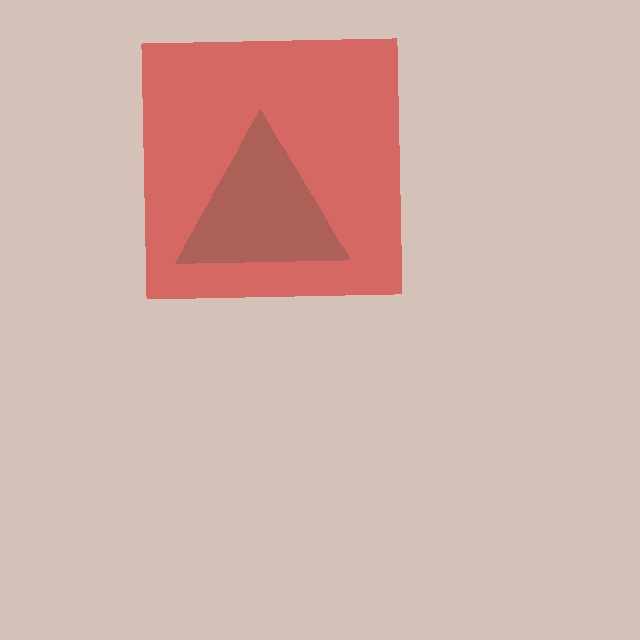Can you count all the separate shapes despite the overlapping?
Yes, there are 2 separate shapes.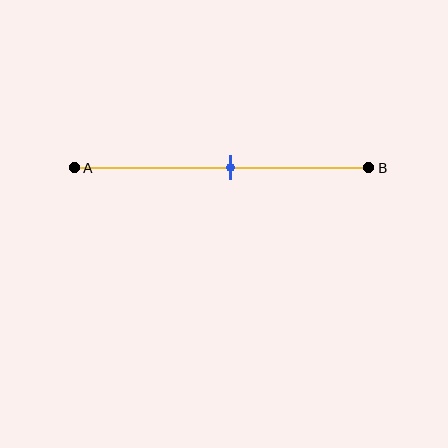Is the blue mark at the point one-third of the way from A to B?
No, the mark is at about 55% from A, not at the 33% one-third point.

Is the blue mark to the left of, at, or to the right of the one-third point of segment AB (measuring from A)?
The blue mark is to the right of the one-third point of segment AB.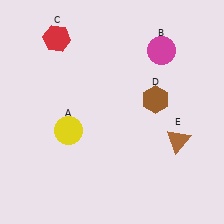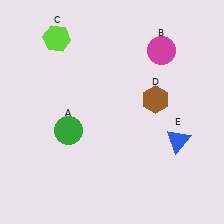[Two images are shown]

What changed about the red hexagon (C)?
In Image 1, C is red. In Image 2, it changed to lime.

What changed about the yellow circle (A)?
In Image 1, A is yellow. In Image 2, it changed to green.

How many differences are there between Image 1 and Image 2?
There are 3 differences between the two images.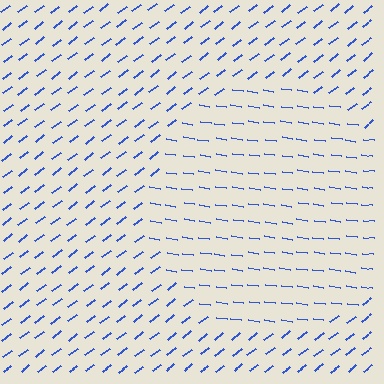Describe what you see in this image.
The image is filled with small blue line segments. A circle region in the image has lines oriented differently from the surrounding lines, creating a visible texture boundary.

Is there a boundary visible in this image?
Yes, there is a texture boundary formed by a change in line orientation.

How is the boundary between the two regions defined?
The boundary is defined purely by a change in line orientation (approximately 45 degrees difference). All lines are the same color and thickness.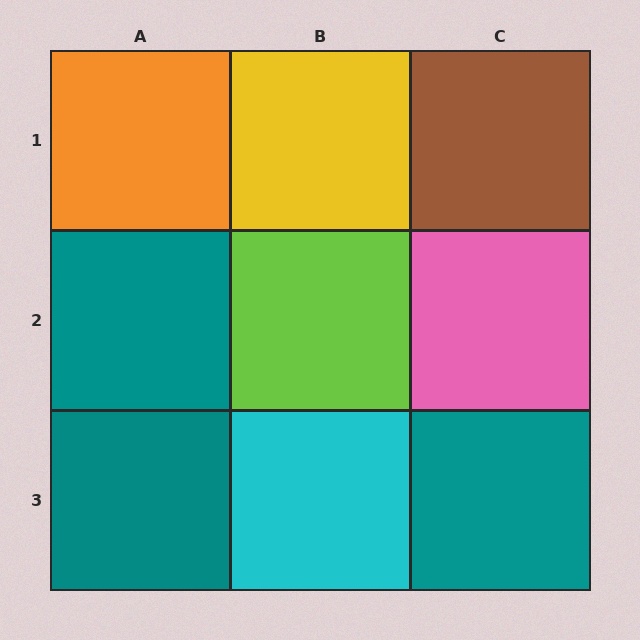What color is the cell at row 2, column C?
Pink.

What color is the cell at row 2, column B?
Lime.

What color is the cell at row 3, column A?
Teal.